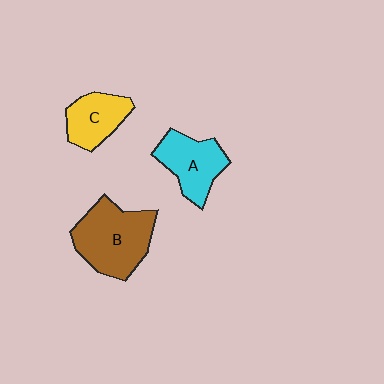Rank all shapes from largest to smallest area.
From largest to smallest: B (brown), A (cyan), C (yellow).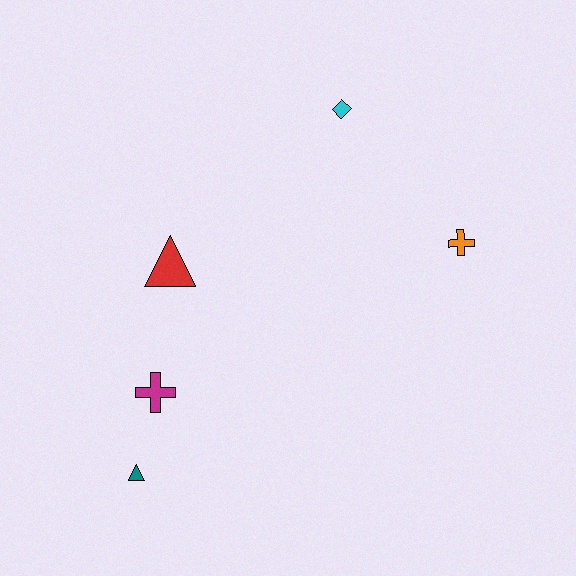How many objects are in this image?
There are 5 objects.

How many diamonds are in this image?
There is 1 diamond.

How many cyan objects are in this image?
There is 1 cyan object.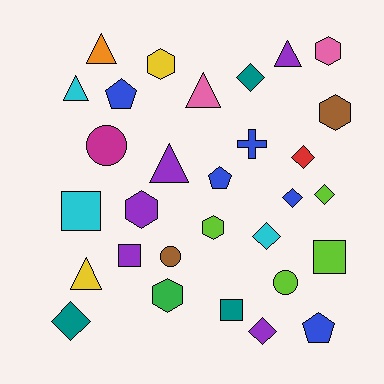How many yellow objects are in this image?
There are 2 yellow objects.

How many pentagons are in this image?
There are 3 pentagons.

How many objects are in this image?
There are 30 objects.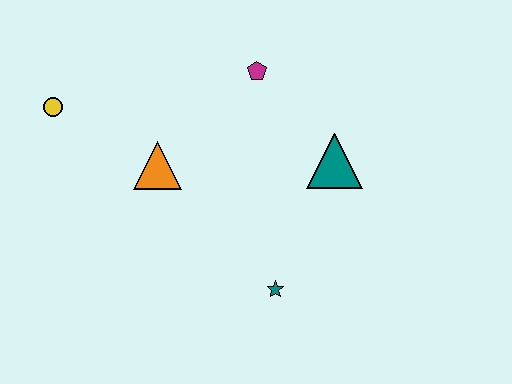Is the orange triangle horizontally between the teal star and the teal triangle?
No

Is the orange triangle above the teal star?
Yes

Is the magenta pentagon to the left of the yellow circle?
No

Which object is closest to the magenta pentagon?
The teal triangle is closest to the magenta pentagon.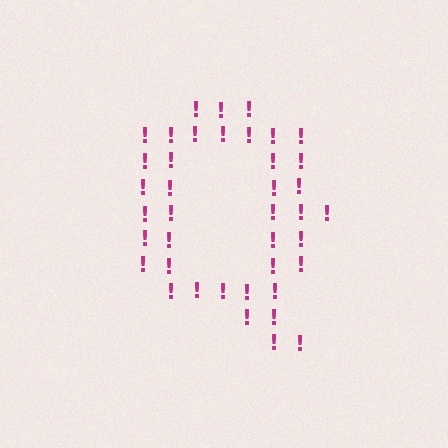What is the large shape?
The large shape is the letter Q.